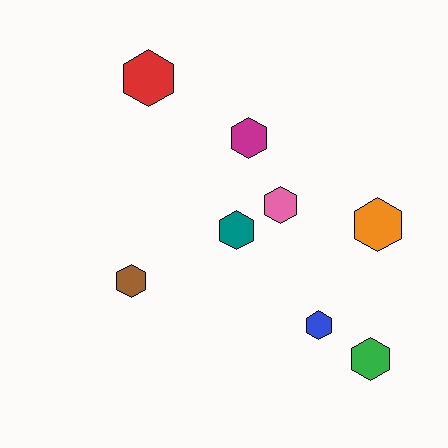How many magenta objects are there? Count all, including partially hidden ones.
There is 1 magenta object.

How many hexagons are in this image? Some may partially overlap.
There are 8 hexagons.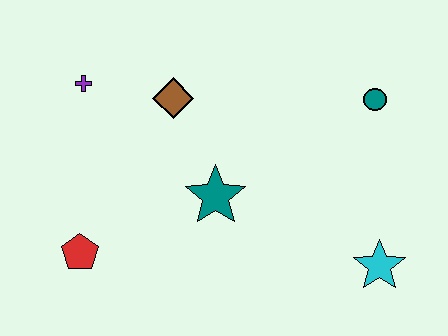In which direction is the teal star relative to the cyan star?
The teal star is to the left of the cyan star.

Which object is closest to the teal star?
The brown diamond is closest to the teal star.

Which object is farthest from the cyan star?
The purple cross is farthest from the cyan star.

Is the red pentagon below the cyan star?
No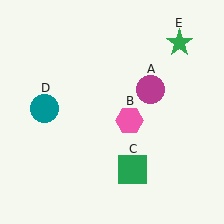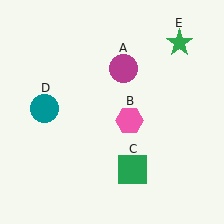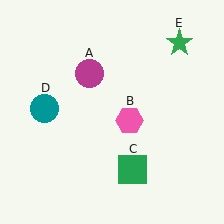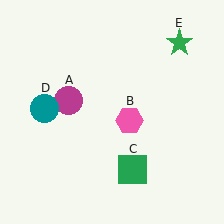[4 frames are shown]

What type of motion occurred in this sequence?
The magenta circle (object A) rotated counterclockwise around the center of the scene.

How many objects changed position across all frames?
1 object changed position: magenta circle (object A).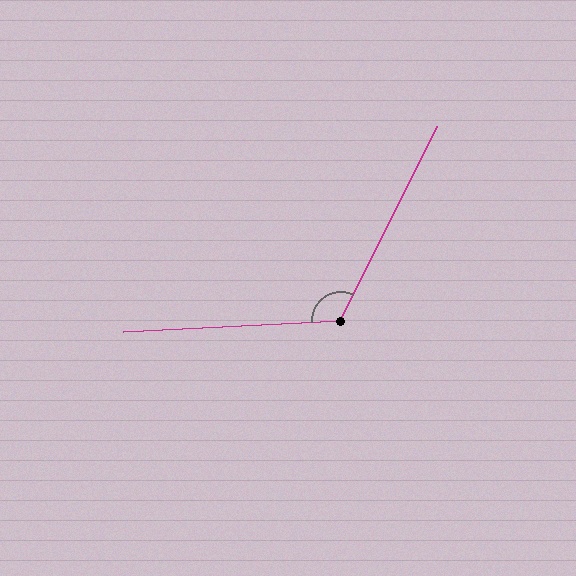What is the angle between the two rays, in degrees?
Approximately 120 degrees.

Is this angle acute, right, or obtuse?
It is obtuse.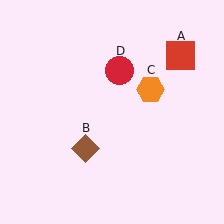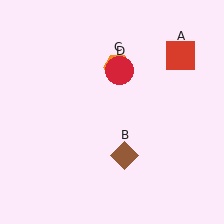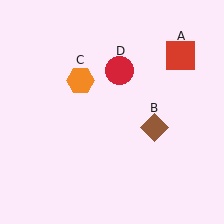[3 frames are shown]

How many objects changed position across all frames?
2 objects changed position: brown diamond (object B), orange hexagon (object C).